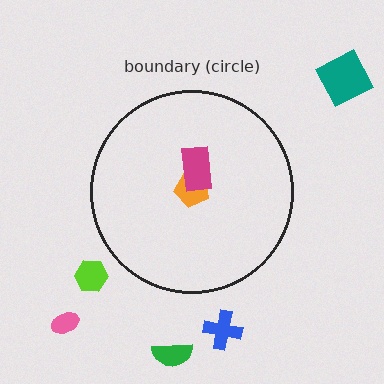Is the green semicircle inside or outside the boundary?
Outside.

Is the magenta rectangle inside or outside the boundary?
Inside.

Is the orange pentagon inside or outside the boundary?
Inside.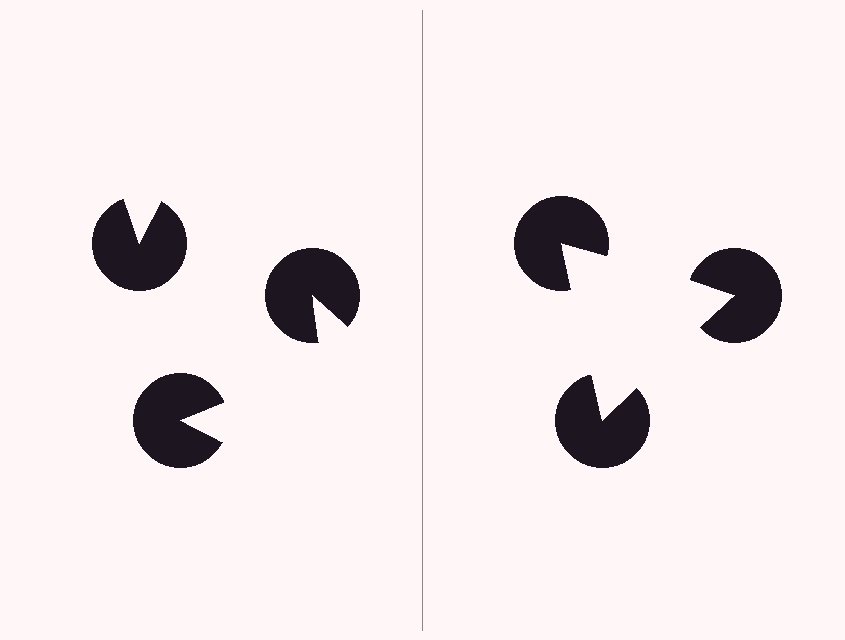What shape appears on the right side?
An illusory triangle.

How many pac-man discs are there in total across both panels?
6 — 3 on each side.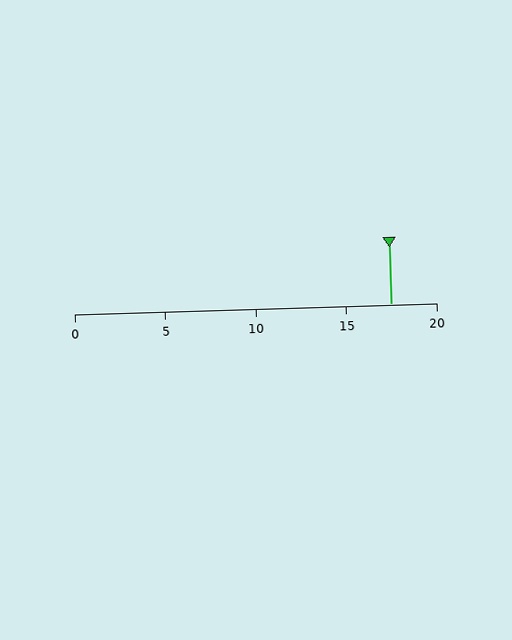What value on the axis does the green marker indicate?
The marker indicates approximately 17.5.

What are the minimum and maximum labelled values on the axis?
The axis runs from 0 to 20.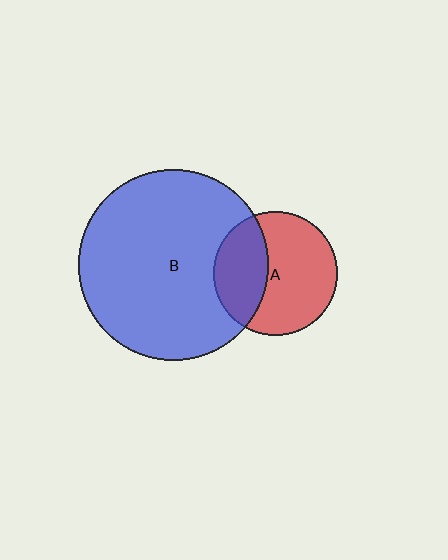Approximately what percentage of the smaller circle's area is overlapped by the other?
Approximately 35%.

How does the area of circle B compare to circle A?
Approximately 2.4 times.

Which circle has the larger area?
Circle B (blue).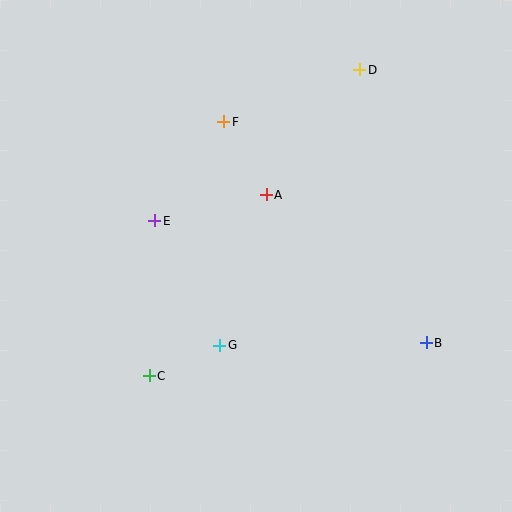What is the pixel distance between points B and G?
The distance between B and G is 207 pixels.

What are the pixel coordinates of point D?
Point D is at (360, 70).